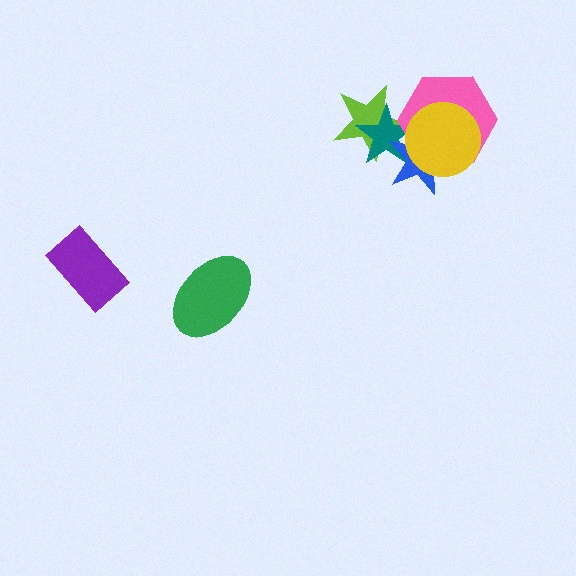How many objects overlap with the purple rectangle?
0 objects overlap with the purple rectangle.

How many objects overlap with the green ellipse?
0 objects overlap with the green ellipse.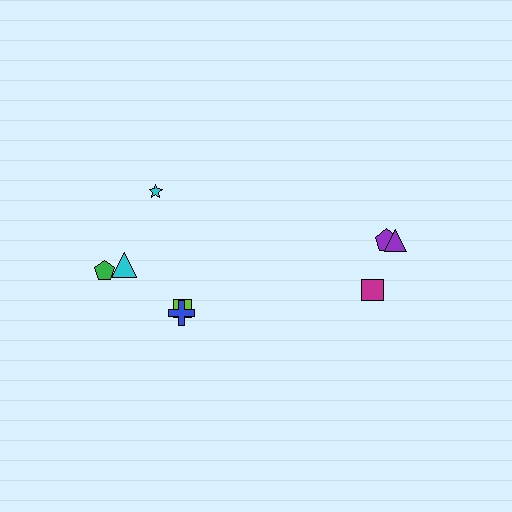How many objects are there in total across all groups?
There are 8 objects.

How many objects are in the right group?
There are 3 objects.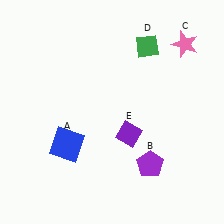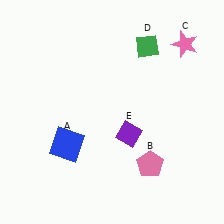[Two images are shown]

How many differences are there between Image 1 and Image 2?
There is 1 difference between the two images.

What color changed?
The pentagon (B) changed from purple in Image 1 to pink in Image 2.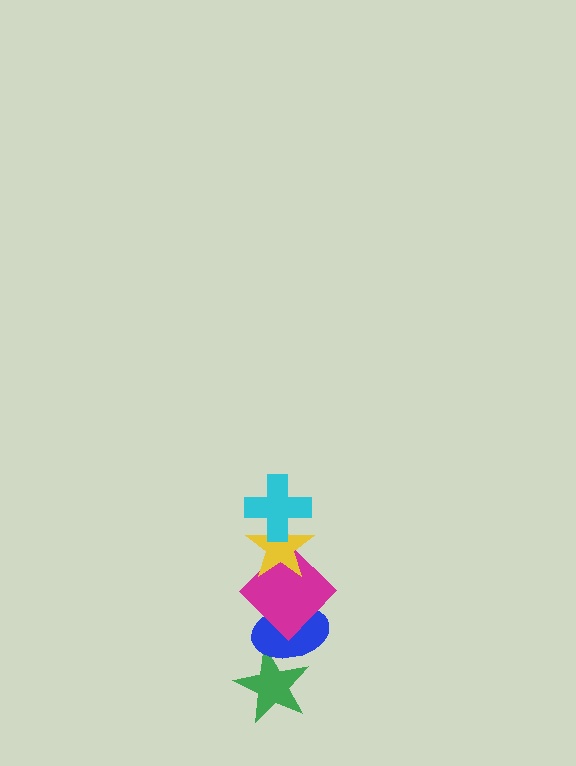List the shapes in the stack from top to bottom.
From top to bottom: the cyan cross, the yellow star, the magenta diamond, the blue ellipse, the green star.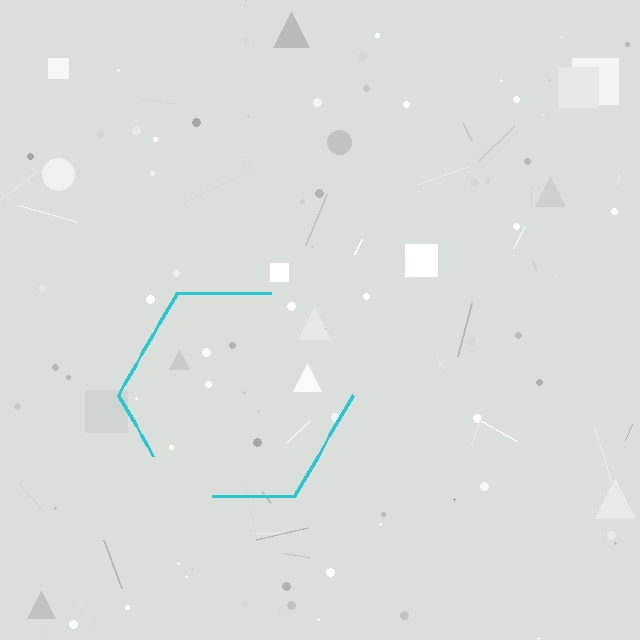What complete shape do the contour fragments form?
The contour fragments form a hexagon.